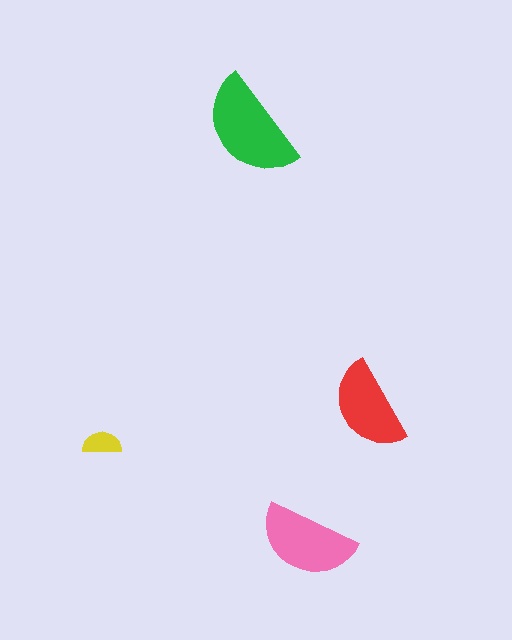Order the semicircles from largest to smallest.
the green one, the pink one, the red one, the yellow one.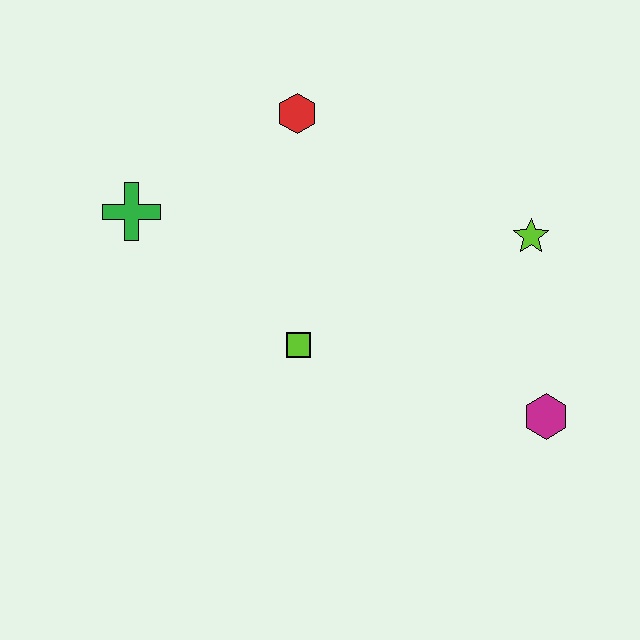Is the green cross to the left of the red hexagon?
Yes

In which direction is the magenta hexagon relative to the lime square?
The magenta hexagon is to the right of the lime square.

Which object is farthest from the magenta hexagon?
The green cross is farthest from the magenta hexagon.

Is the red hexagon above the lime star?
Yes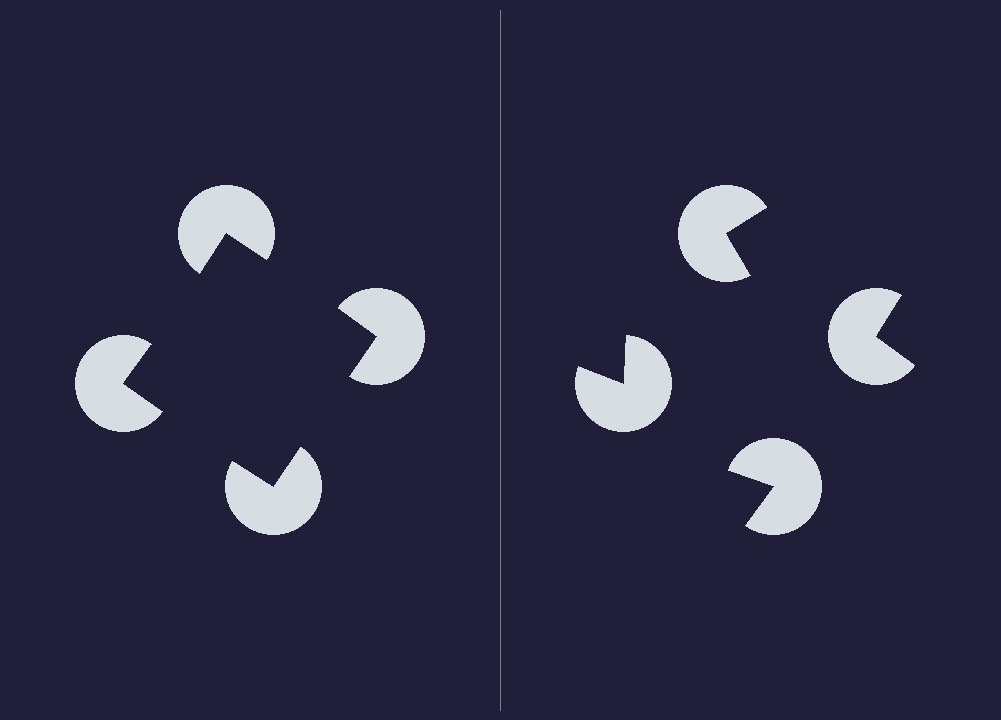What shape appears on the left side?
An illusory square.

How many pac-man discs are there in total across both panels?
8 — 4 on each side.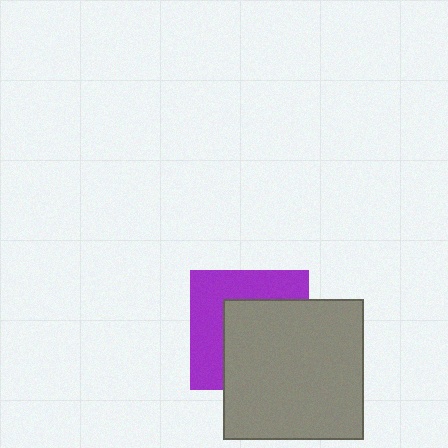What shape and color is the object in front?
The object in front is a gray square.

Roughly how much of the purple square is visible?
About half of it is visible (roughly 46%).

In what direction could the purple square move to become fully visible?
The purple square could move toward the upper-left. That would shift it out from behind the gray square entirely.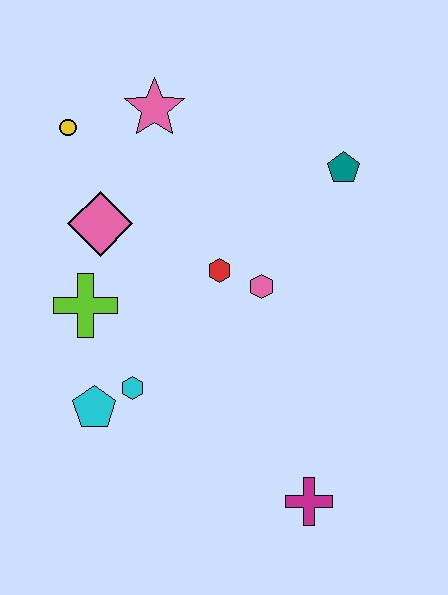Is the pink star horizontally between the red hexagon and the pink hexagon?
No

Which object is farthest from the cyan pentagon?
The teal pentagon is farthest from the cyan pentagon.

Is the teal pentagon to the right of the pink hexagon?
Yes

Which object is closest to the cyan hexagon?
The cyan pentagon is closest to the cyan hexagon.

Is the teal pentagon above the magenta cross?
Yes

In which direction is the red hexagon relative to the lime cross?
The red hexagon is to the right of the lime cross.